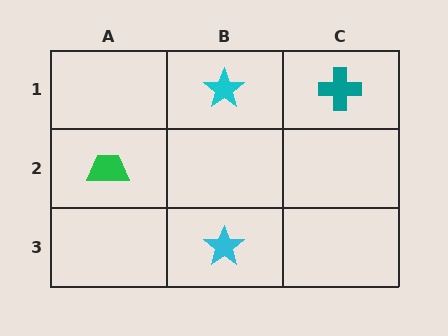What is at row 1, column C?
A teal cross.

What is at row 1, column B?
A cyan star.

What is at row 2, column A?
A green trapezoid.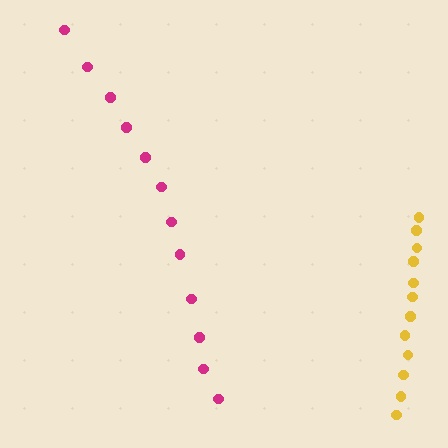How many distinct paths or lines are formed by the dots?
There are 2 distinct paths.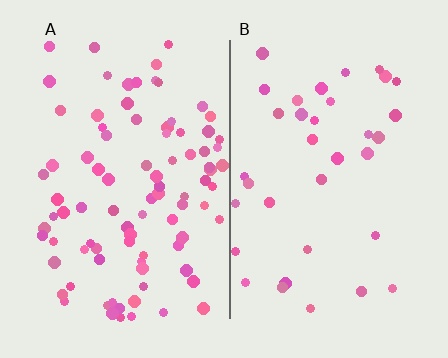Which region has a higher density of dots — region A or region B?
A (the left).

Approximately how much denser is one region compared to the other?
Approximately 2.5× — region A over region B.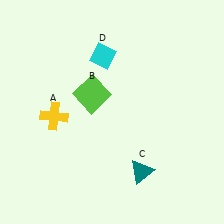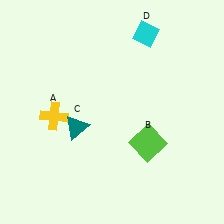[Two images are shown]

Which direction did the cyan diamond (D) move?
The cyan diamond (D) moved right.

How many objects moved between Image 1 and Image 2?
3 objects moved between the two images.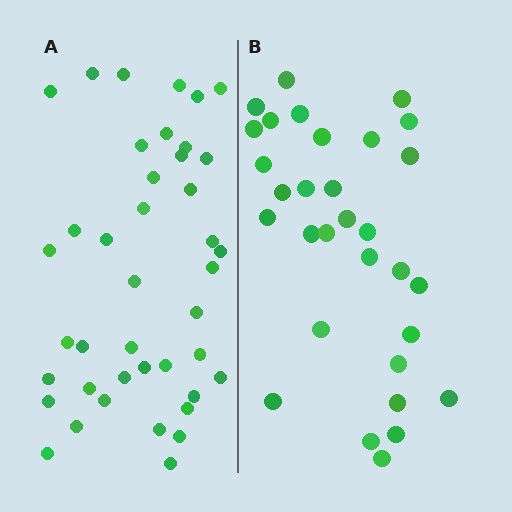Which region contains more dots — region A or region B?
Region A (the left region) has more dots.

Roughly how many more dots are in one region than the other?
Region A has roughly 10 or so more dots than region B.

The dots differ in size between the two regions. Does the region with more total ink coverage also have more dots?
No. Region B has more total ink coverage because its dots are larger, but region A actually contains more individual dots. Total area can be misleading — the number of items is what matters here.